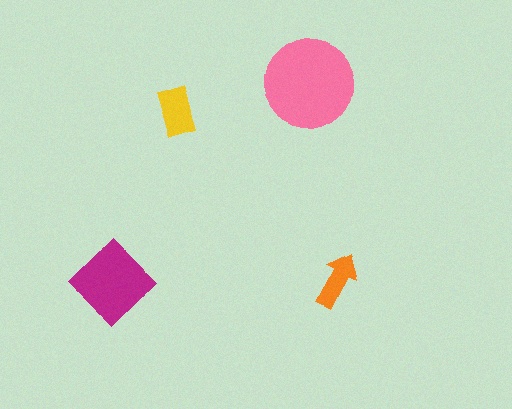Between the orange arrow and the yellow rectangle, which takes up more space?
The yellow rectangle.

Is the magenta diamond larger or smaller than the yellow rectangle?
Larger.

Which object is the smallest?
The orange arrow.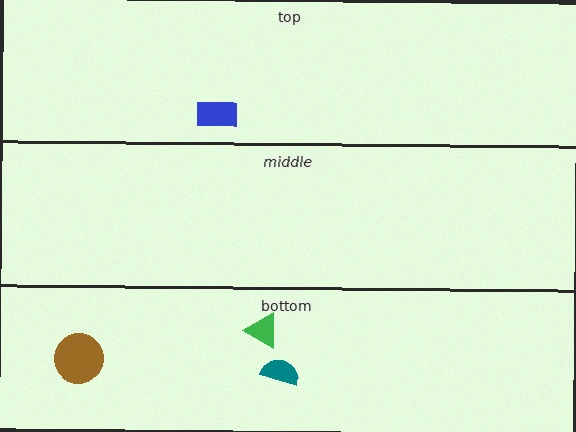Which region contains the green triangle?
The bottom region.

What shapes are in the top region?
The blue rectangle.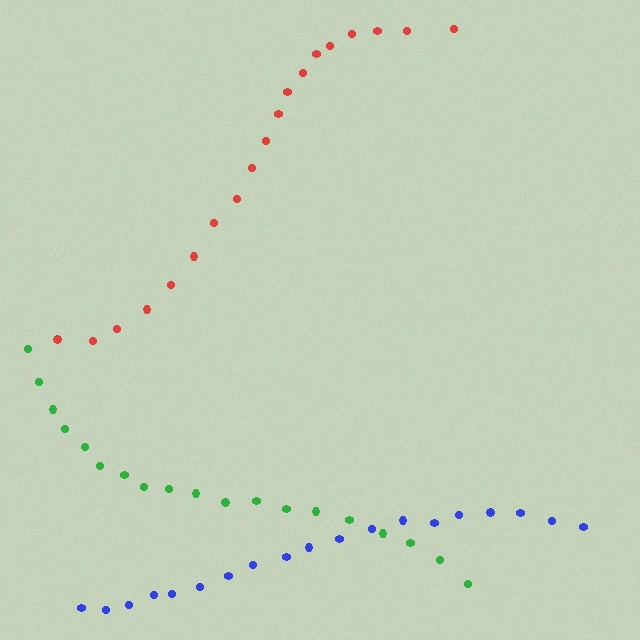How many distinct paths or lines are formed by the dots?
There are 3 distinct paths.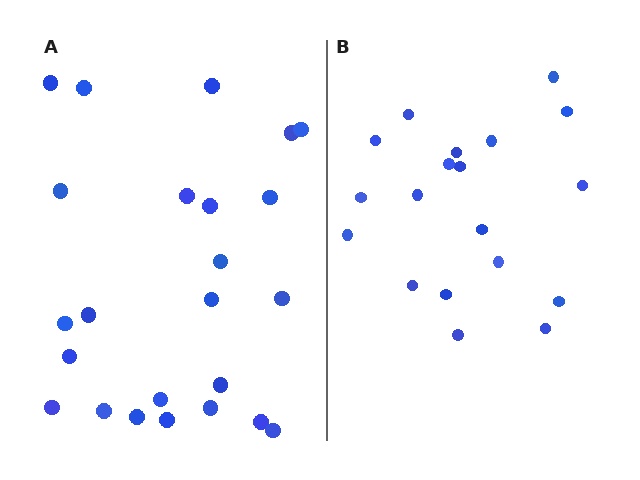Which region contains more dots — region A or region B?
Region A (the left region) has more dots.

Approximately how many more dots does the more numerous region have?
Region A has about 5 more dots than region B.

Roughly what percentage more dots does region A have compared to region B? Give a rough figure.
About 25% more.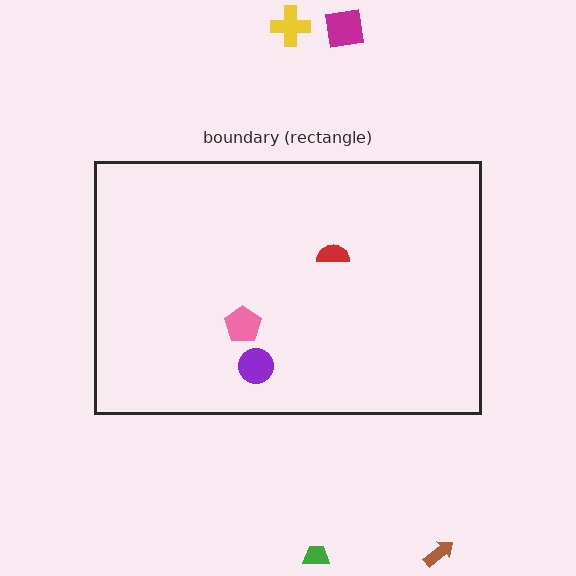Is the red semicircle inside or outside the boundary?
Inside.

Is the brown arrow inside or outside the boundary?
Outside.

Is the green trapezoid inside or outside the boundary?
Outside.